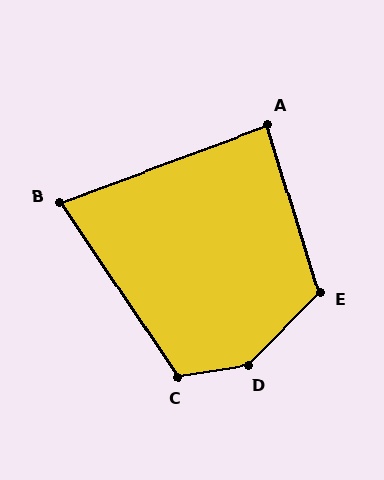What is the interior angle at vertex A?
Approximately 87 degrees (approximately right).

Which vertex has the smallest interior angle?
B, at approximately 76 degrees.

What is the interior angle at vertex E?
Approximately 119 degrees (obtuse).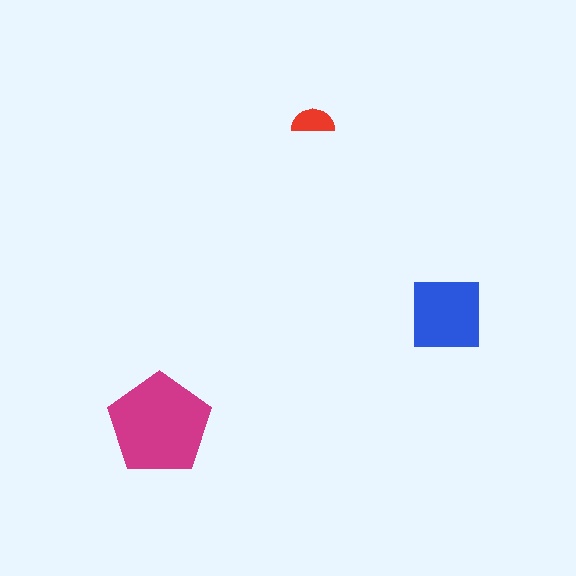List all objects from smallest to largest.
The red semicircle, the blue square, the magenta pentagon.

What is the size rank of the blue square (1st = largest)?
2nd.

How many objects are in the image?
There are 3 objects in the image.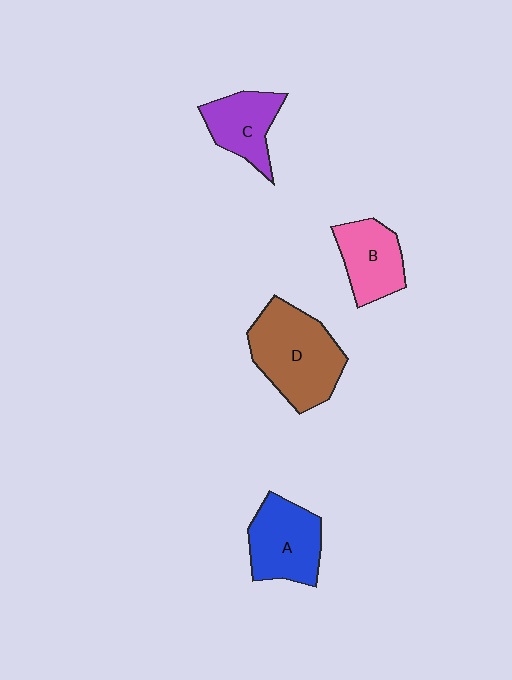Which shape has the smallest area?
Shape C (purple).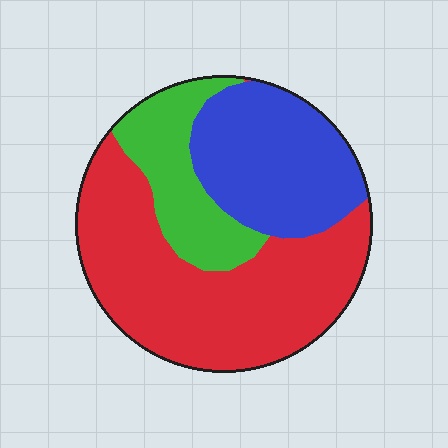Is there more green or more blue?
Blue.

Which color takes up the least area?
Green, at roughly 20%.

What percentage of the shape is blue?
Blue takes up between a sixth and a third of the shape.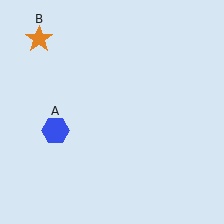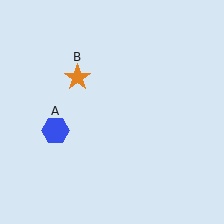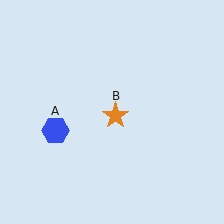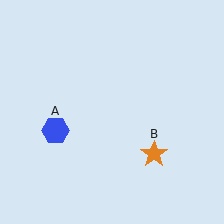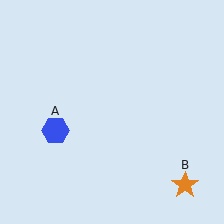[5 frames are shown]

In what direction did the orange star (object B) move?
The orange star (object B) moved down and to the right.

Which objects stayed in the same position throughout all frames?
Blue hexagon (object A) remained stationary.